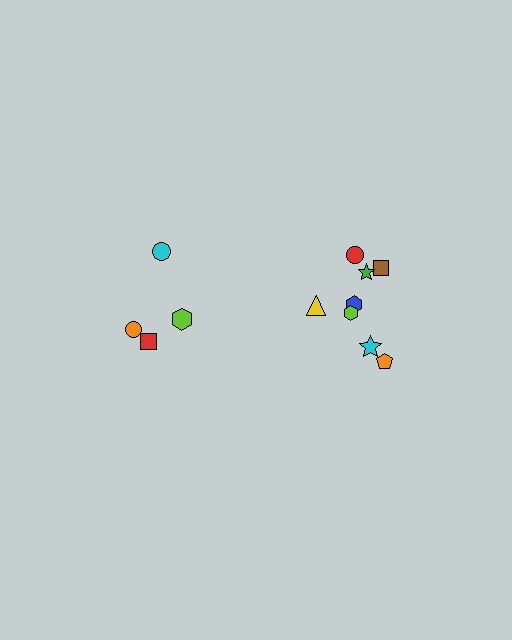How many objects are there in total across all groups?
There are 12 objects.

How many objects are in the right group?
There are 8 objects.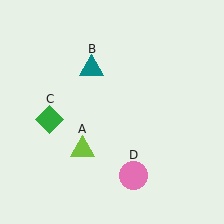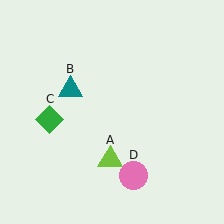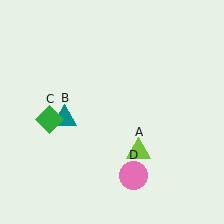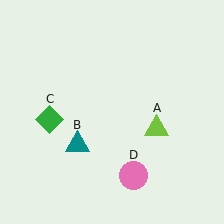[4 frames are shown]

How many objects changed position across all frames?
2 objects changed position: lime triangle (object A), teal triangle (object B).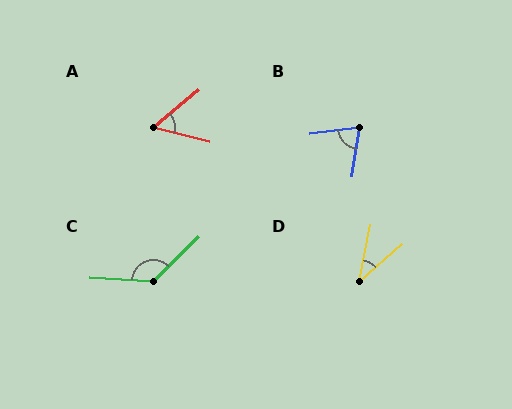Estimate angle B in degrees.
Approximately 75 degrees.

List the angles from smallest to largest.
D (38°), A (54°), B (75°), C (131°).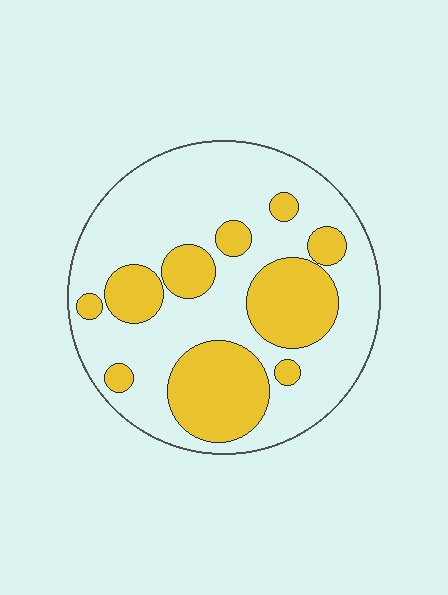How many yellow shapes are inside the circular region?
10.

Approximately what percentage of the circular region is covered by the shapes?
Approximately 30%.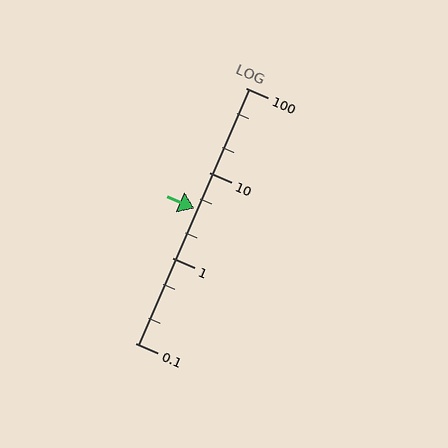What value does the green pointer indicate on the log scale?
The pointer indicates approximately 3.8.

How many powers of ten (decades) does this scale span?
The scale spans 3 decades, from 0.1 to 100.